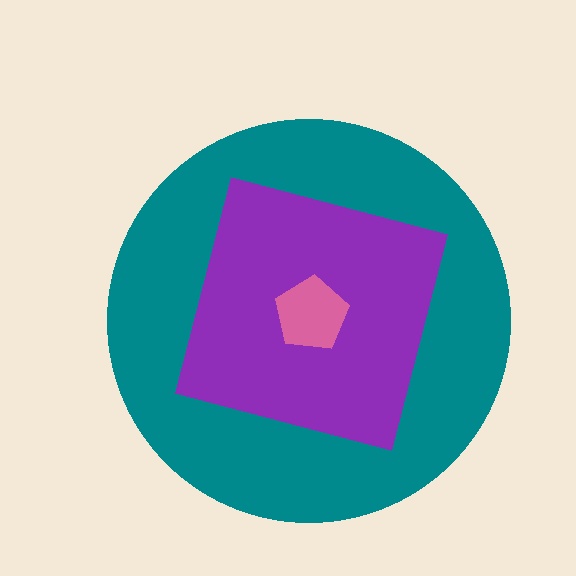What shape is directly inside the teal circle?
The purple square.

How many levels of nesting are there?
3.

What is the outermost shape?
The teal circle.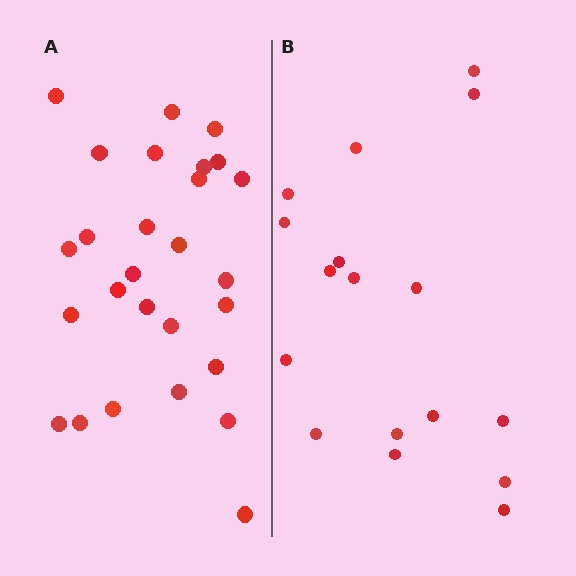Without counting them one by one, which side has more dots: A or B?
Region A (the left region) has more dots.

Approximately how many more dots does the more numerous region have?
Region A has roughly 10 or so more dots than region B.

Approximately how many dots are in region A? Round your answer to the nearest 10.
About 30 dots. (The exact count is 27, which rounds to 30.)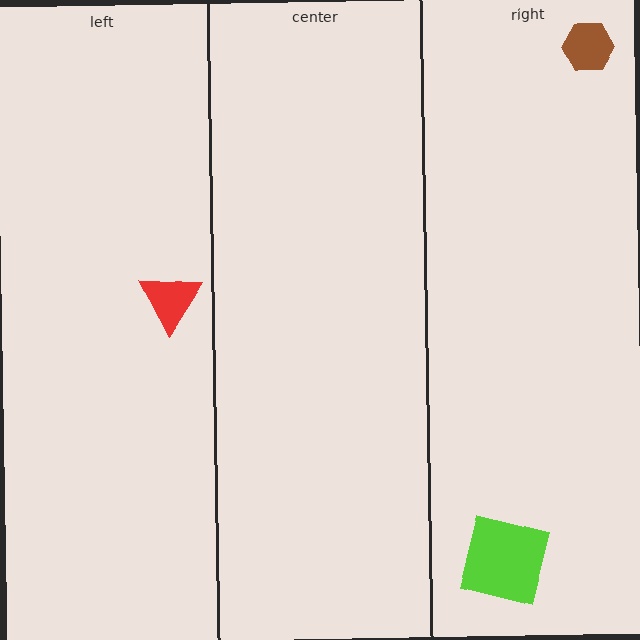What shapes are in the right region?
The lime square, the brown hexagon.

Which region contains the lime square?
The right region.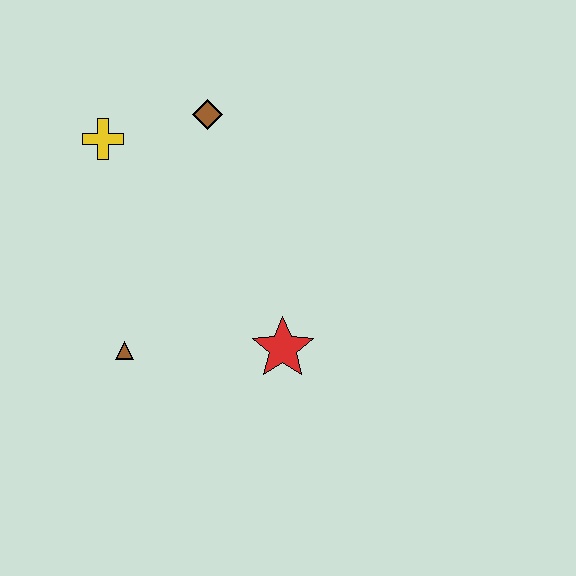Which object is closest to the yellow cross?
The brown diamond is closest to the yellow cross.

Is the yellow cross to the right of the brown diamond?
No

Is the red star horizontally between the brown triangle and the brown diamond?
No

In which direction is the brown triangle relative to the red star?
The brown triangle is to the left of the red star.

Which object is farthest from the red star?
The yellow cross is farthest from the red star.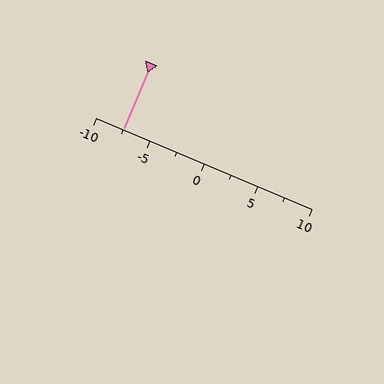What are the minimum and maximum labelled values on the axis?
The axis runs from -10 to 10.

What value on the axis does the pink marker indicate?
The marker indicates approximately -7.5.